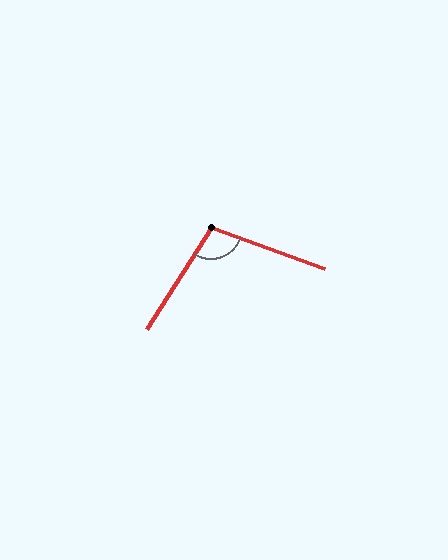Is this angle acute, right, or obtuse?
It is obtuse.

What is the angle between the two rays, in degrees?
Approximately 103 degrees.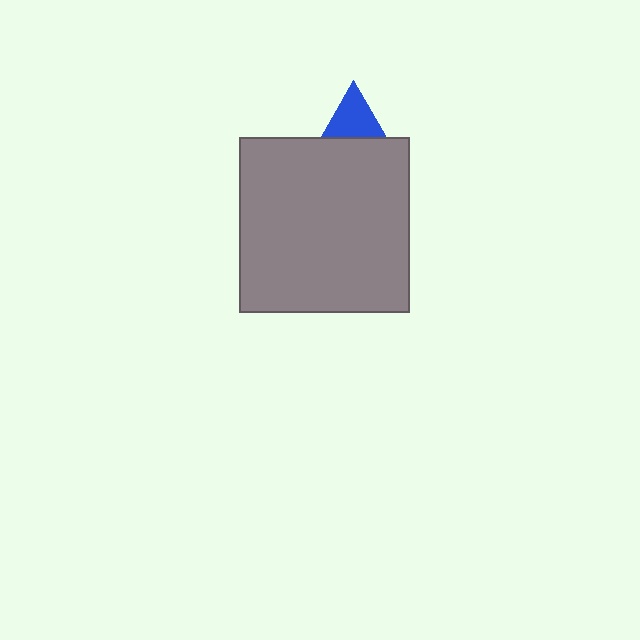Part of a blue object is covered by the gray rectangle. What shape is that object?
It is a triangle.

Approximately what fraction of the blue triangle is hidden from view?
Roughly 50% of the blue triangle is hidden behind the gray rectangle.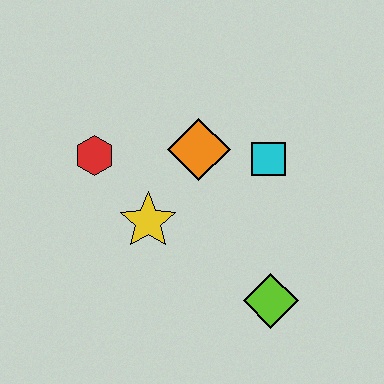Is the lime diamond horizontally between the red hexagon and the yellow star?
No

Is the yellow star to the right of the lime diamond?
No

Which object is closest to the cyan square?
The orange diamond is closest to the cyan square.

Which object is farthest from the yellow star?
The lime diamond is farthest from the yellow star.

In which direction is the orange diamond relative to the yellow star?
The orange diamond is above the yellow star.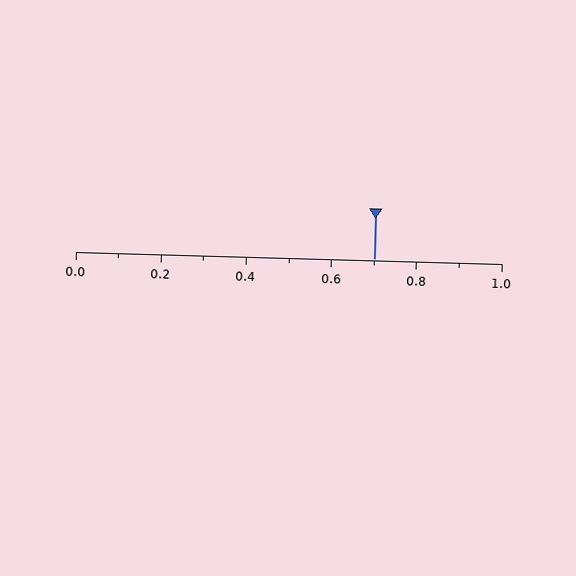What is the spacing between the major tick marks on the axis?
The major ticks are spaced 0.2 apart.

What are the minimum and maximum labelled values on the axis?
The axis runs from 0.0 to 1.0.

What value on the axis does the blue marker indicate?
The marker indicates approximately 0.7.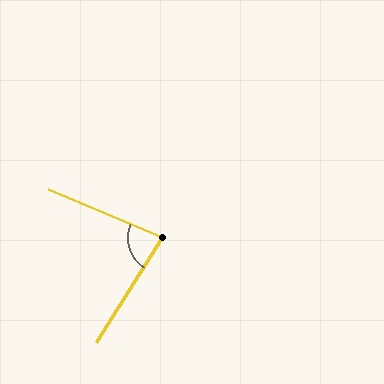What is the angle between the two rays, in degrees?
Approximately 81 degrees.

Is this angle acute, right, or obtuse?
It is acute.